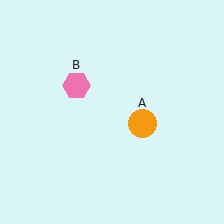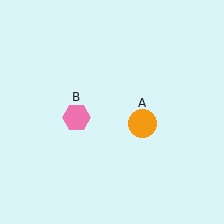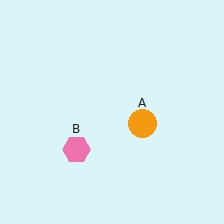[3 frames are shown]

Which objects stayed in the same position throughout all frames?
Orange circle (object A) remained stationary.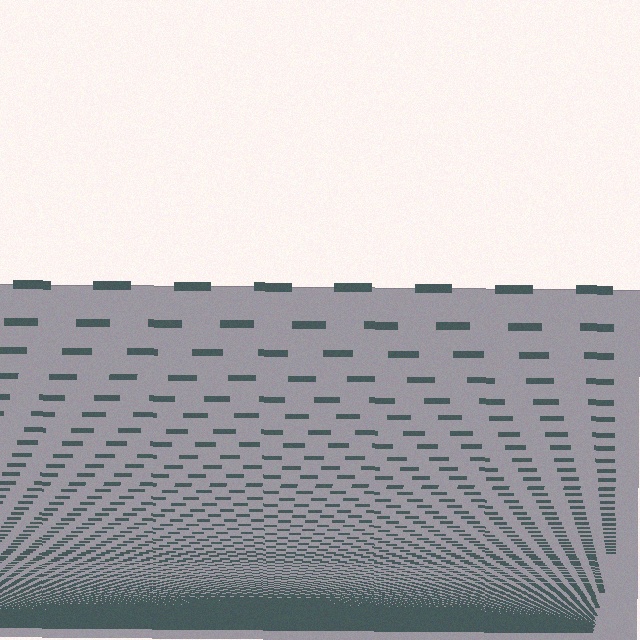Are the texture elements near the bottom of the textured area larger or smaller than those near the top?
Smaller. The gradient is inverted — elements near the bottom are smaller and denser.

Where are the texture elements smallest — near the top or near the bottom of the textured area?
Near the bottom.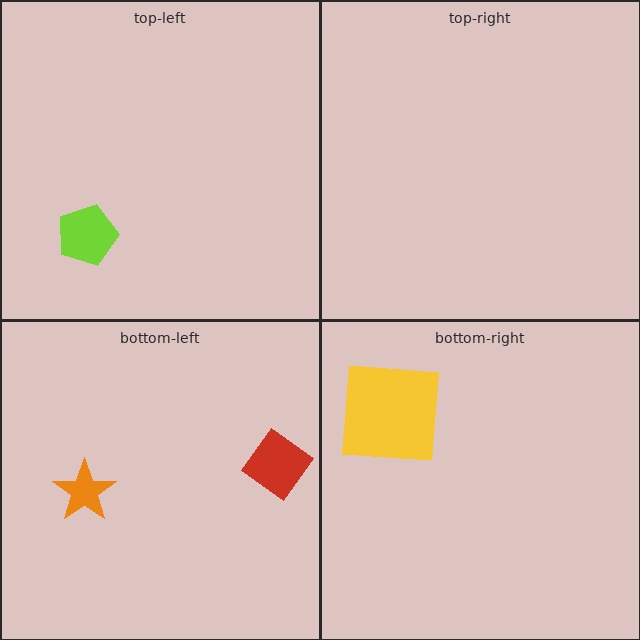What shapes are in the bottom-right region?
The yellow square.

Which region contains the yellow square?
The bottom-right region.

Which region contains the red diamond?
The bottom-left region.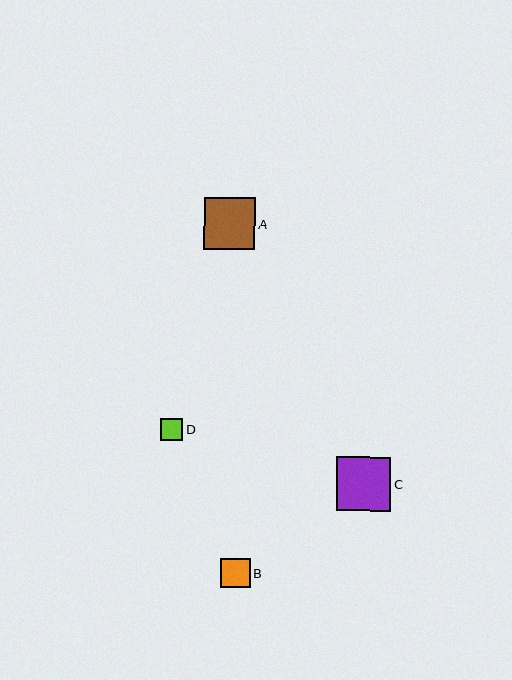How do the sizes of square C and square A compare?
Square C and square A are approximately the same size.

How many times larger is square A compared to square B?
Square A is approximately 1.7 times the size of square B.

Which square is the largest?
Square C is the largest with a size of approximately 54 pixels.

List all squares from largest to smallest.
From largest to smallest: C, A, B, D.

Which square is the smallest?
Square D is the smallest with a size of approximately 22 pixels.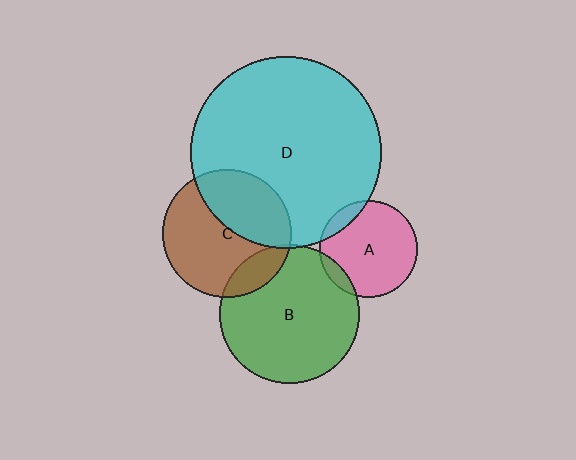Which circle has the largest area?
Circle D (cyan).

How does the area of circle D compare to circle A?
Approximately 3.8 times.